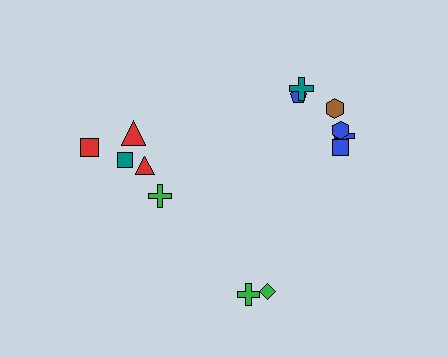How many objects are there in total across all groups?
There are 13 objects.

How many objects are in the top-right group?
There are 6 objects.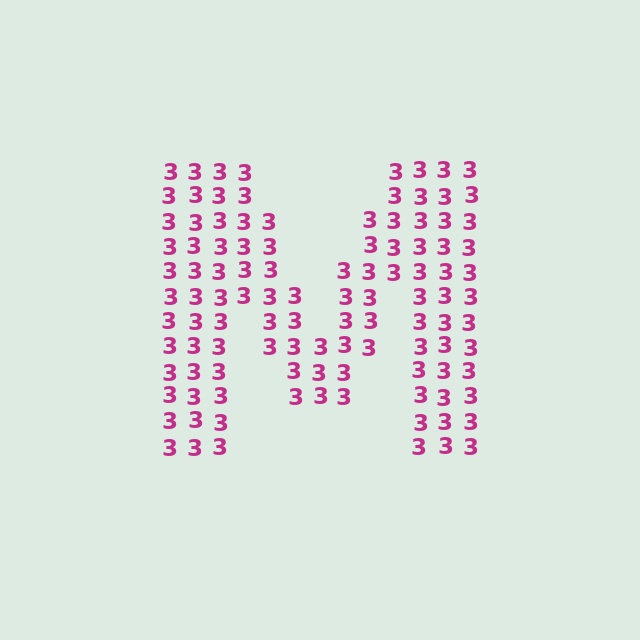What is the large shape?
The large shape is the letter M.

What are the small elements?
The small elements are digit 3's.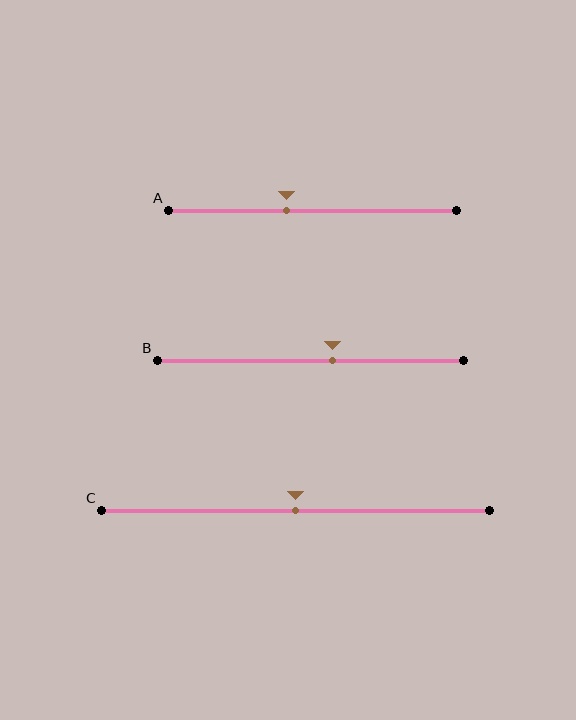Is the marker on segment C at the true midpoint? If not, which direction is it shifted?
Yes, the marker on segment C is at the true midpoint.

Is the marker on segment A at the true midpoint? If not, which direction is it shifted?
No, the marker on segment A is shifted to the left by about 9% of the segment length.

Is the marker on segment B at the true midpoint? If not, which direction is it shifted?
No, the marker on segment B is shifted to the right by about 7% of the segment length.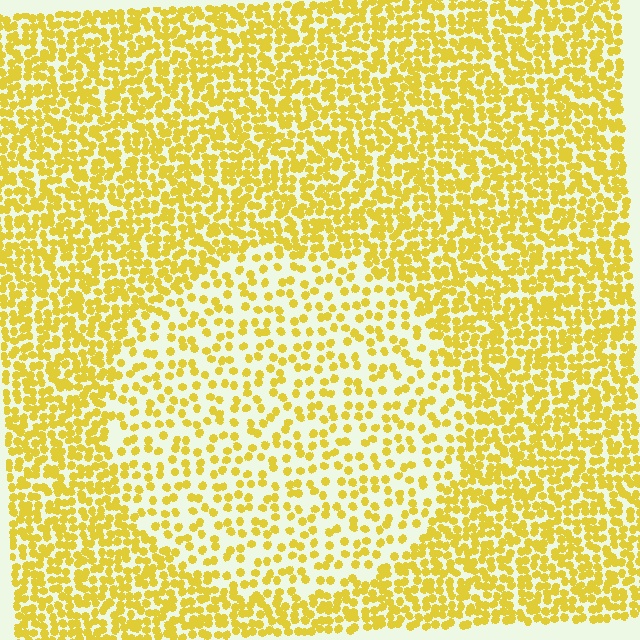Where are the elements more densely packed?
The elements are more densely packed outside the circle boundary.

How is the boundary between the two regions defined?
The boundary is defined by a change in element density (approximately 2.1x ratio). All elements are the same color, size, and shape.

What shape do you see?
I see a circle.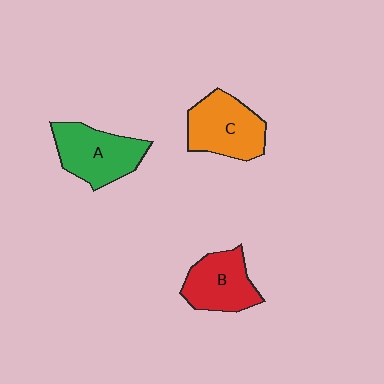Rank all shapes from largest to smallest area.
From largest to smallest: C (orange), A (green), B (red).